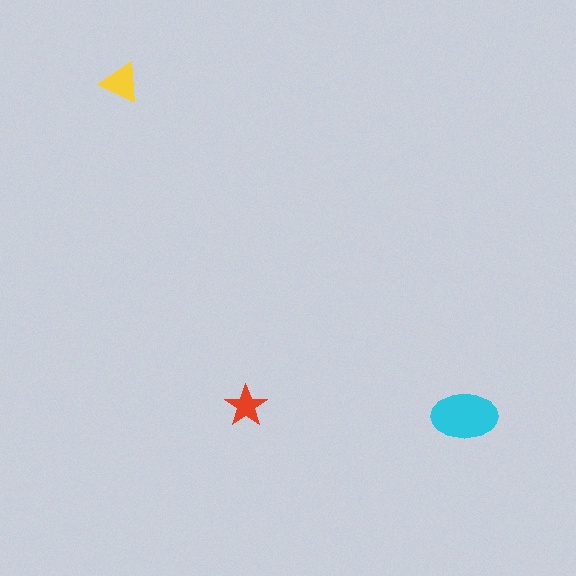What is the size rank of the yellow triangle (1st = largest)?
2nd.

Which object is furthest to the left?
The yellow triangle is leftmost.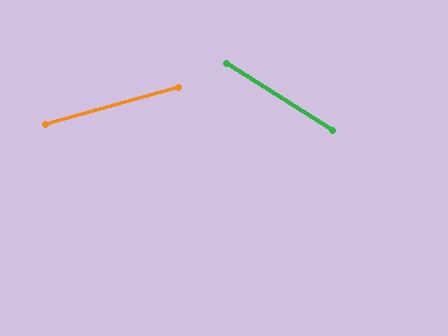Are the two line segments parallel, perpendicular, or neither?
Neither parallel nor perpendicular — they differ by about 48°.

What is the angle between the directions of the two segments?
Approximately 48 degrees.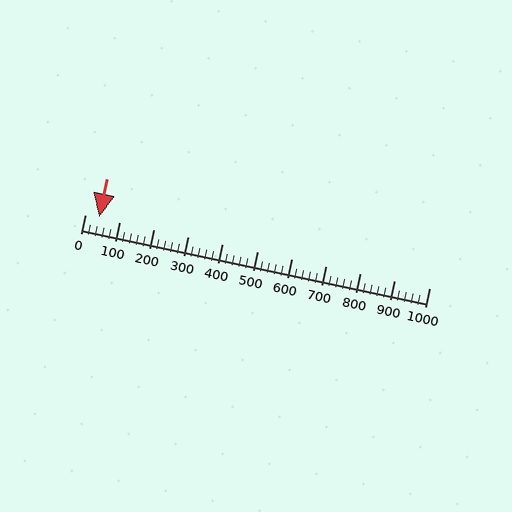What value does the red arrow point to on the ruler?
The red arrow points to approximately 42.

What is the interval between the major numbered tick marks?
The major tick marks are spaced 100 units apart.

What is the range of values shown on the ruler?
The ruler shows values from 0 to 1000.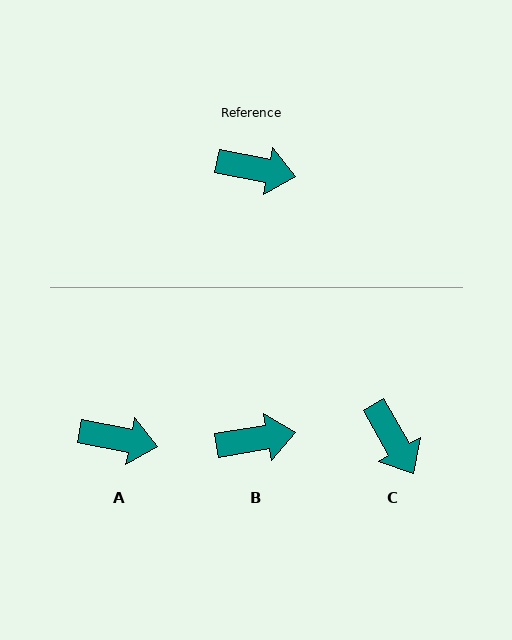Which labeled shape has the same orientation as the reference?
A.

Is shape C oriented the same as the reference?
No, it is off by about 49 degrees.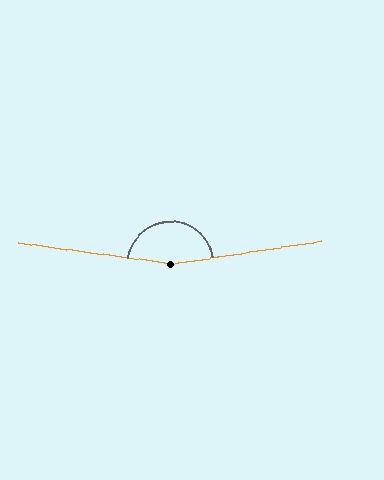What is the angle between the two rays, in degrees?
Approximately 163 degrees.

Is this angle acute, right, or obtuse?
It is obtuse.